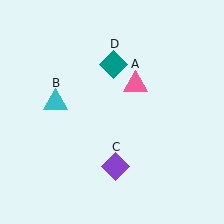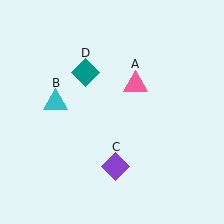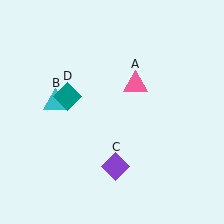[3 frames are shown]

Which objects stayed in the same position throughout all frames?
Pink triangle (object A) and cyan triangle (object B) and purple diamond (object C) remained stationary.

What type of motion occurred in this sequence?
The teal diamond (object D) rotated counterclockwise around the center of the scene.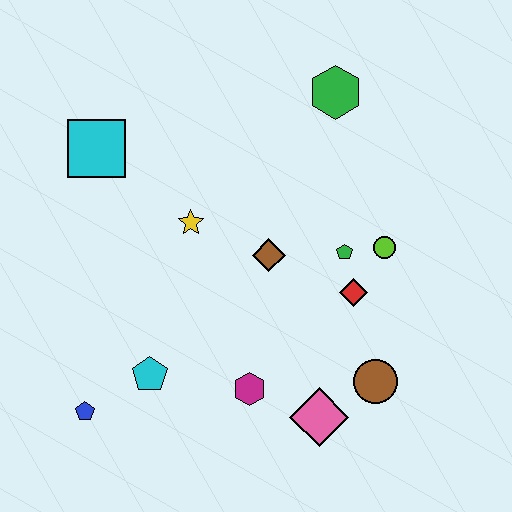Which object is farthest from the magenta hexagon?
The green hexagon is farthest from the magenta hexagon.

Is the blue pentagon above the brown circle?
No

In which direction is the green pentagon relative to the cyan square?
The green pentagon is to the right of the cyan square.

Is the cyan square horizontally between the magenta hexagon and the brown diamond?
No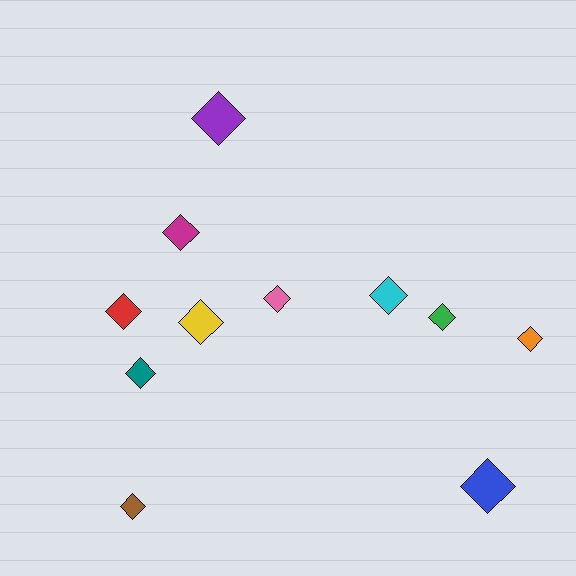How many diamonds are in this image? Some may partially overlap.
There are 11 diamonds.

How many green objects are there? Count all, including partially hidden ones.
There is 1 green object.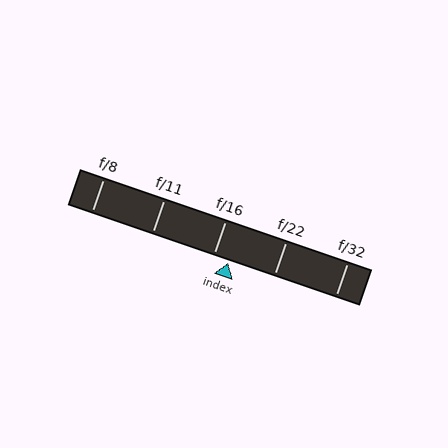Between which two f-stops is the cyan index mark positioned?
The index mark is between f/16 and f/22.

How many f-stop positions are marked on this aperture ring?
There are 5 f-stop positions marked.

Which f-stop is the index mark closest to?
The index mark is closest to f/16.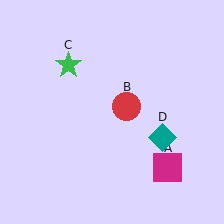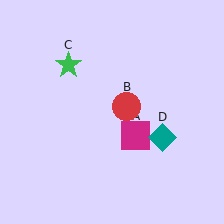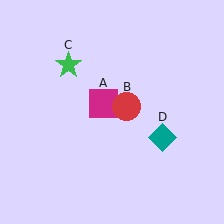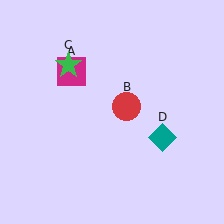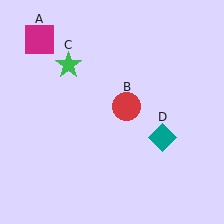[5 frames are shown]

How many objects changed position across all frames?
1 object changed position: magenta square (object A).